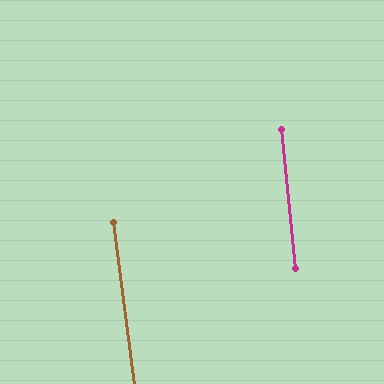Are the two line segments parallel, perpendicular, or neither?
Parallel — their directions differ by only 1.7°.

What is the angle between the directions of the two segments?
Approximately 2 degrees.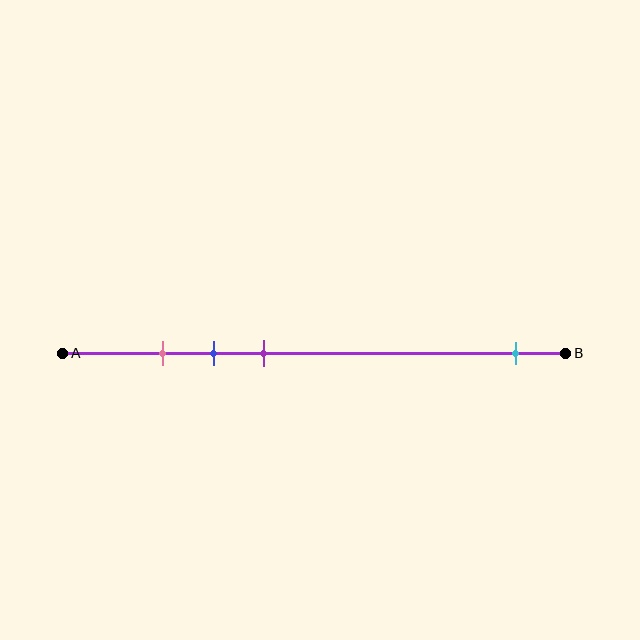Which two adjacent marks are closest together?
The pink and blue marks are the closest adjacent pair.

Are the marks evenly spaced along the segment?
No, the marks are not evenly spaced.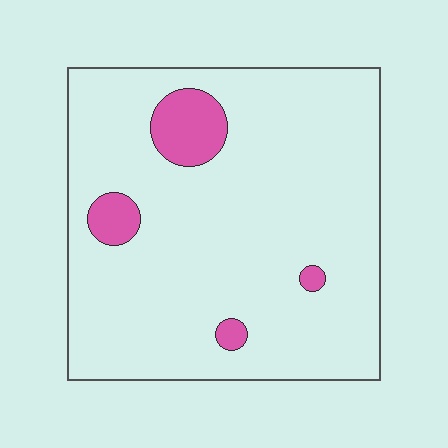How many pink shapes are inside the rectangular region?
4.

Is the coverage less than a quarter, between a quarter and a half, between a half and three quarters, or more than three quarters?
Less than a quarter.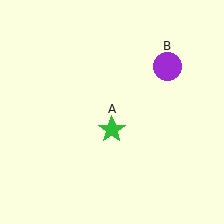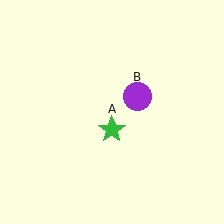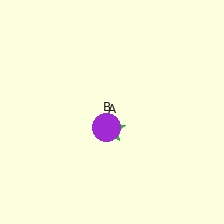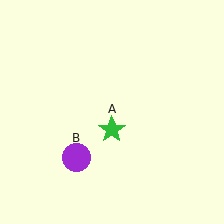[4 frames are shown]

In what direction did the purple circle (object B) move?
The purple circle (object B) moved down and to the left.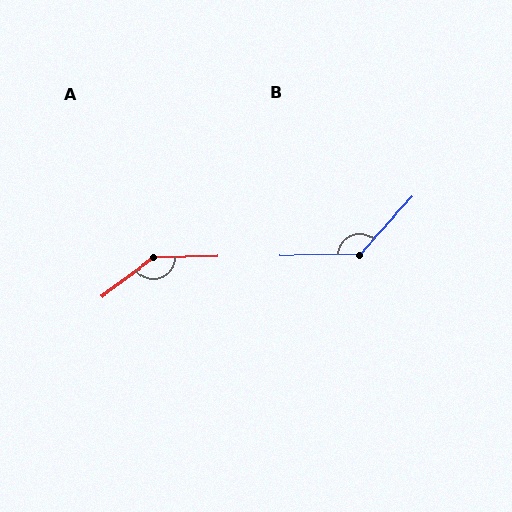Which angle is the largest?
A, at approximately 146 degrees.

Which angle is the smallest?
B, at approximately 132 degrees.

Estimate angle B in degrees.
Approximately 132 degrees.